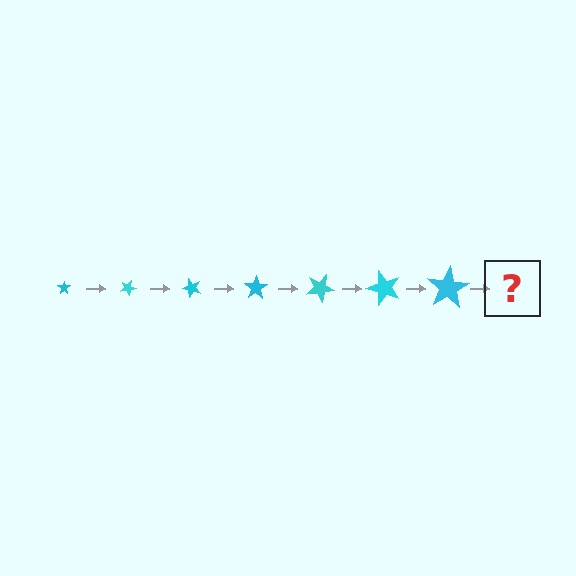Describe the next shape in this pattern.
It should be a star, larger than the previous one and rotated 175 degrees from the start.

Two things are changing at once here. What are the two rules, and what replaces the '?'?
The two rules are that the star grows larger each step and it rotates 25 degrees each step. The '?' should be a star, larger than the previous one and rotated 175 degrees from the start.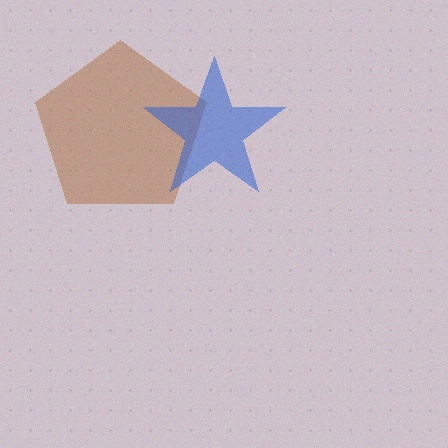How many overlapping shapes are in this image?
There are 2 overlapping shapes in the image.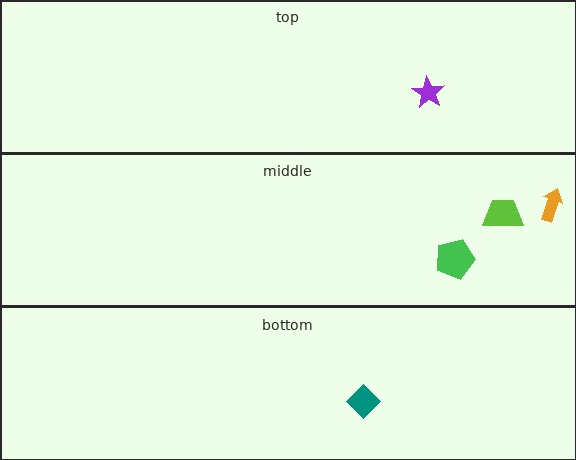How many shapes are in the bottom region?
1.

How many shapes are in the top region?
1.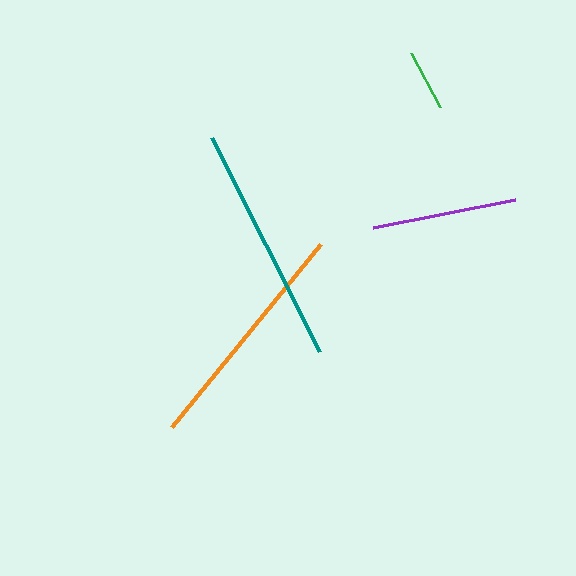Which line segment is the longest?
The teal line is the longest at approximately 240 pixels.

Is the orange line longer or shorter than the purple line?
The orange line is longer than the purple line.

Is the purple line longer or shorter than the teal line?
The teal line is longer than the purple line.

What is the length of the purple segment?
The purple segment is approximately 145 pixels long.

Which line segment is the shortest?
The green line is the shortest at approximately 61 pixels.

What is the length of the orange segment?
The orange segment is approximately 235 pixels long.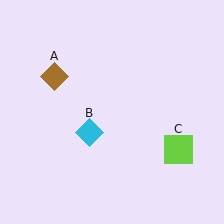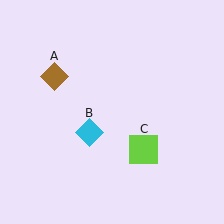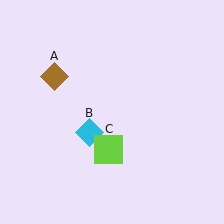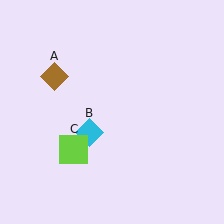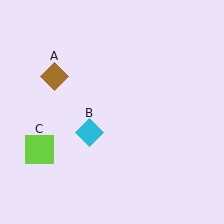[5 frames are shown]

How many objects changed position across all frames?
1 object changed position: lime square (object C).